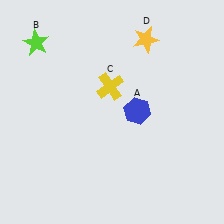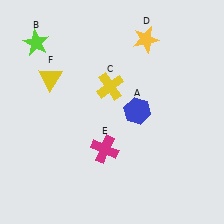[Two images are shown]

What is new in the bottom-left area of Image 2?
A magenta cross (E) was added in the bottom-left area of Image 2.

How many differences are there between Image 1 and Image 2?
There are 2 differences between the two images.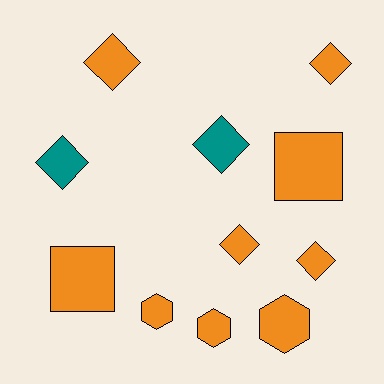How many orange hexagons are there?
There are 3 orange hexagons.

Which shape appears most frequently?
Diamond, with 6 objects.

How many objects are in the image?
There are 11 objects.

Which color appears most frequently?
Orange, with 9 objects.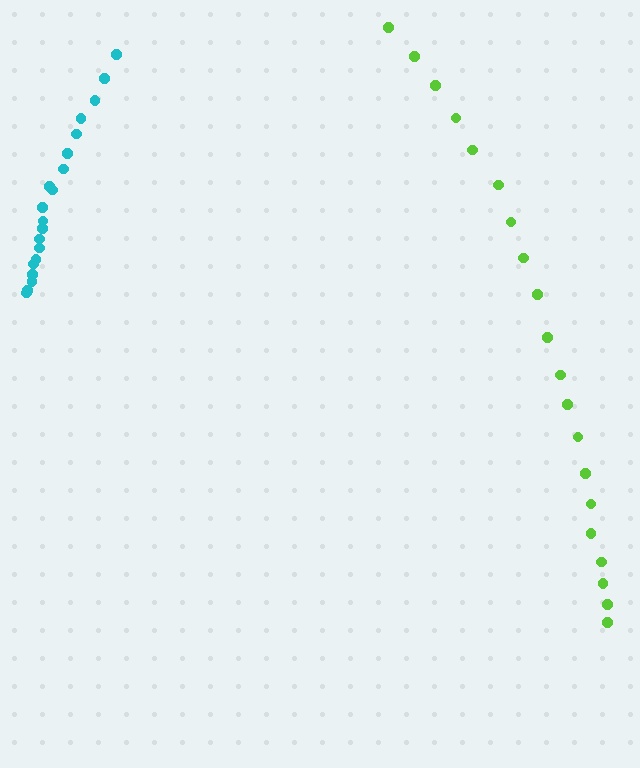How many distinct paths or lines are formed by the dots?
There are 2 distinct paths.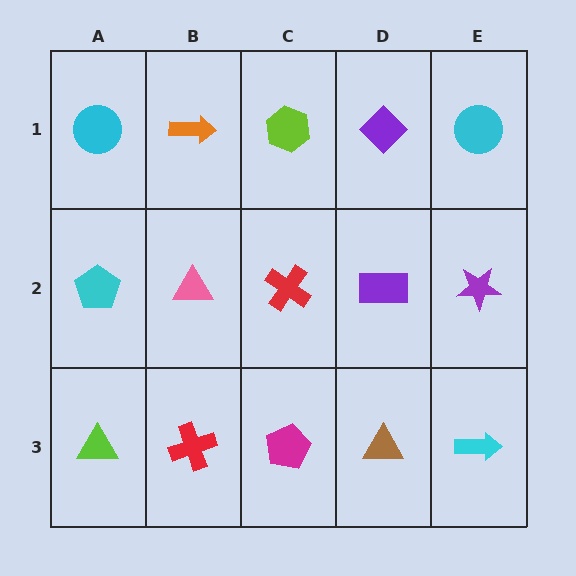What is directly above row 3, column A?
A cyan pentagon.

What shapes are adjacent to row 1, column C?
A red cross (row 2, column C), an orange arrow (row 1, column B), a purple diamond (row 1, column D).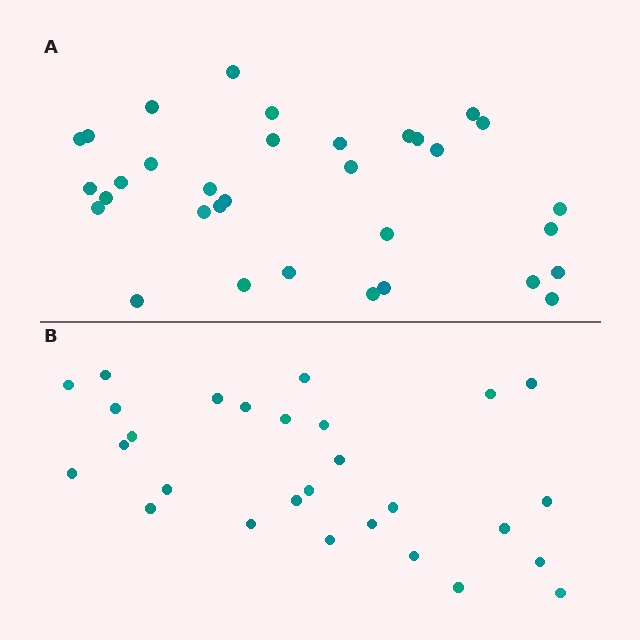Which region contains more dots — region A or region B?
Region A (the top region) has more dots.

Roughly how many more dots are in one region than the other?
Region A has about 5 more dots than region B.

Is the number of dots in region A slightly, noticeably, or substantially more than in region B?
Region A has only slightly more — the two regions are fairly close. The ratio is roughly 1.2 to 1.